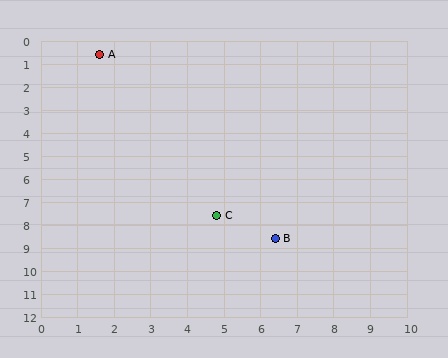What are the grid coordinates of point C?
Point C is at approximately (4.8, 7.6).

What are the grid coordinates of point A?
Point A is at approximately (1.6, 0.6).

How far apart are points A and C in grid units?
Points A and C are about 7.7 grid units apart.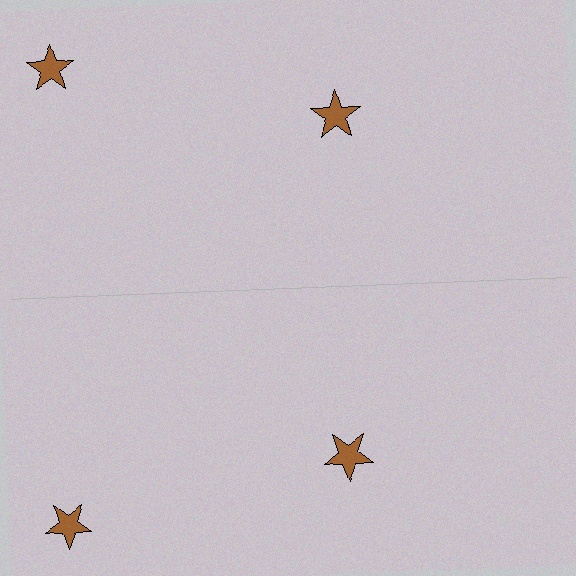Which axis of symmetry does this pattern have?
The pattern has a horizontal axis of symmetry running through the center of the image.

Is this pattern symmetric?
Yes, this pattern has bilateral (reflection) symmetry.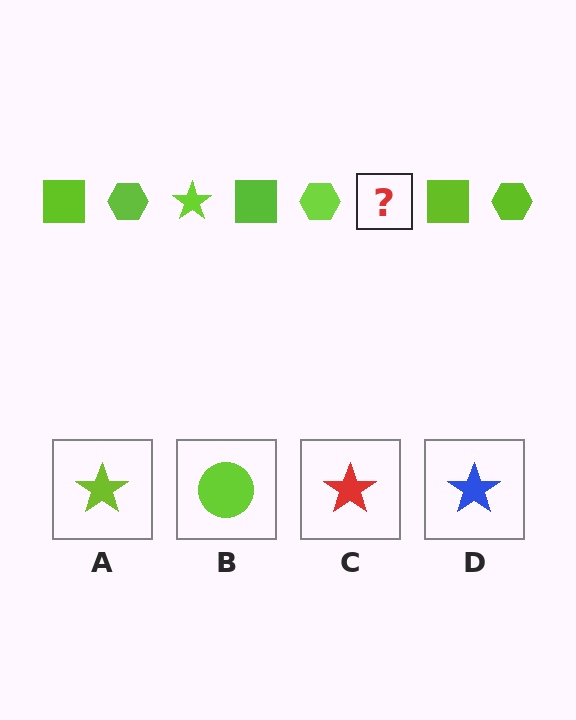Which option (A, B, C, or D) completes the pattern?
A.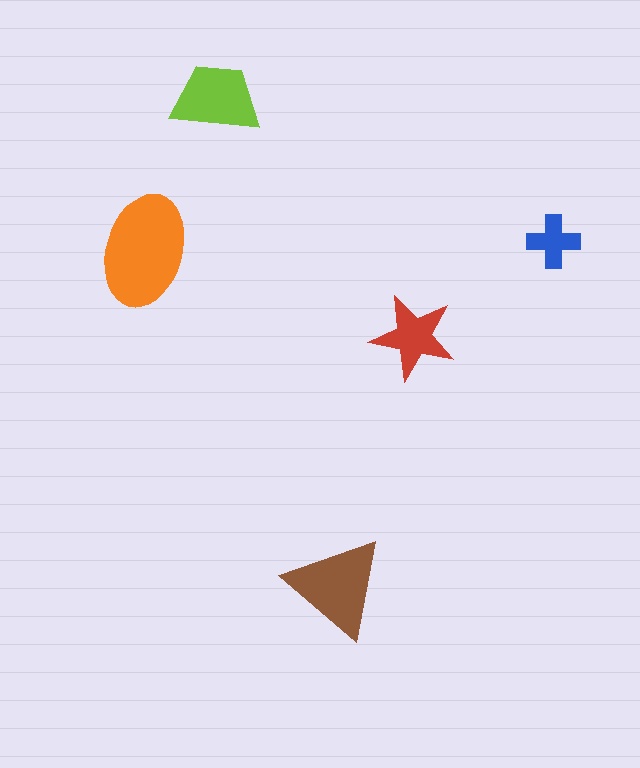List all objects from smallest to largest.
The blue cross, the red star, the lime trapezoid, the brown triangle, the orange ellipse.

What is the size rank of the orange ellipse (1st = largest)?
1st.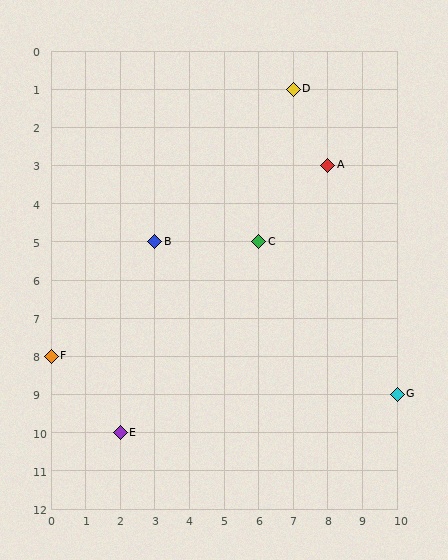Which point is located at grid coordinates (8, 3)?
Point A is at (8, 3).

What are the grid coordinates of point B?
Point B is at grid coordinates (3, 5).